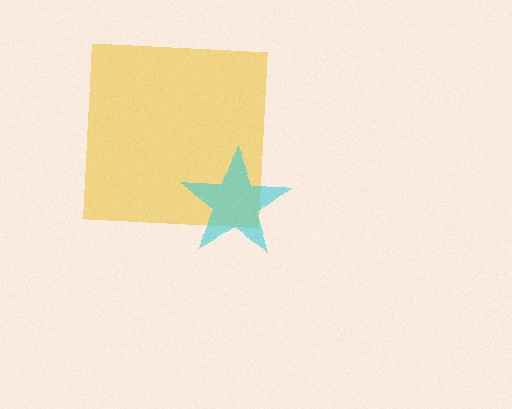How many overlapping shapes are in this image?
There are 2 overlapping shapes in the image.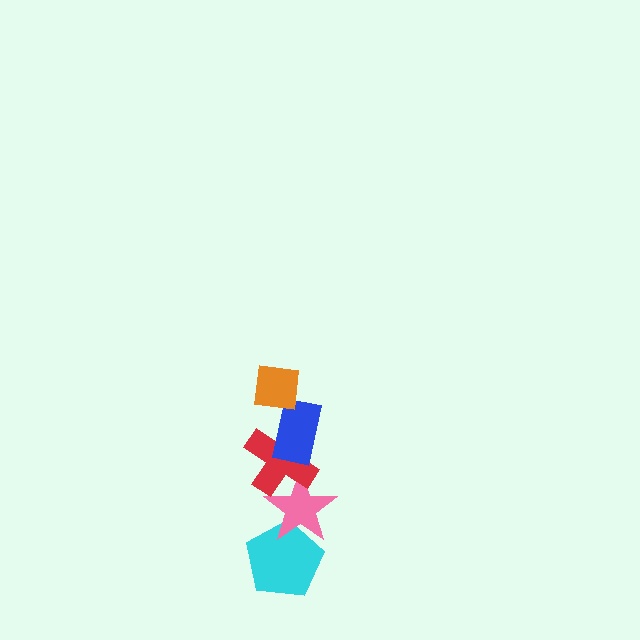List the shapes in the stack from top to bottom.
From top to bottom: the orange square, the blue rectangle, the red cross, the pink star, the cyan pentagon.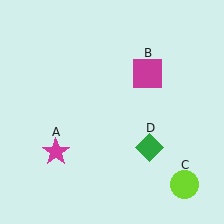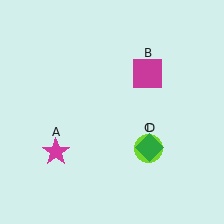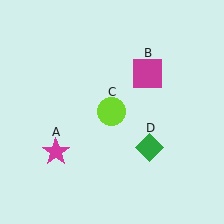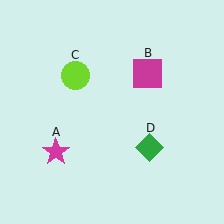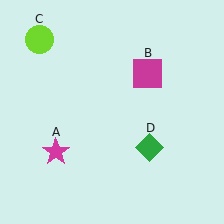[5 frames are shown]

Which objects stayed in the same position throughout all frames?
Magenta star (object A) and magenta square (object B) and green diamond (object D) remained stationary.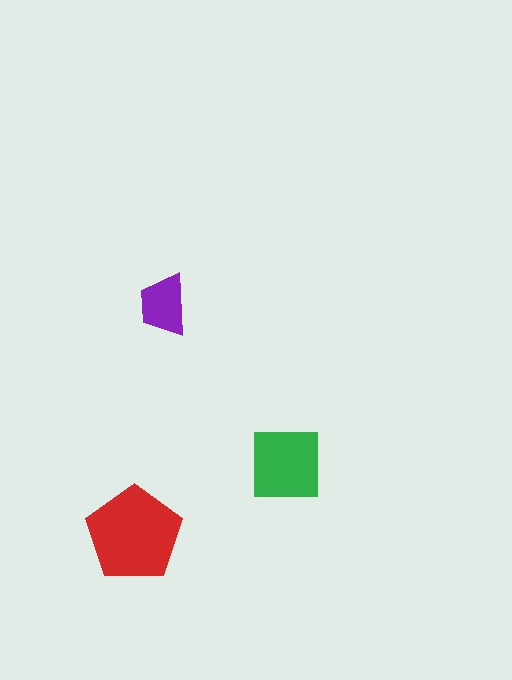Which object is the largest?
The red pentagon.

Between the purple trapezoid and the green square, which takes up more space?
The green square.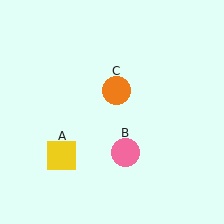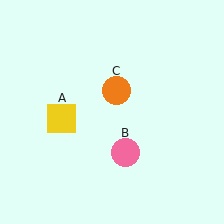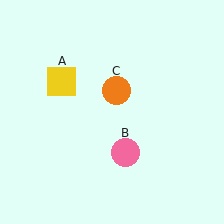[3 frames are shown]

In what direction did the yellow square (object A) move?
The yellow square (object A) moved up.